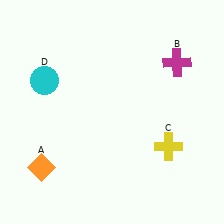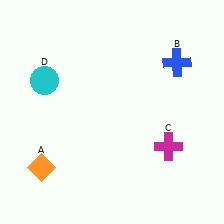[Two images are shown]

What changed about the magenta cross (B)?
In Image 1, B is magenta. In Image 2, it changed to blue.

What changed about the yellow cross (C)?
In Image 1, C is yellow. In Image 2, it changed to magenta.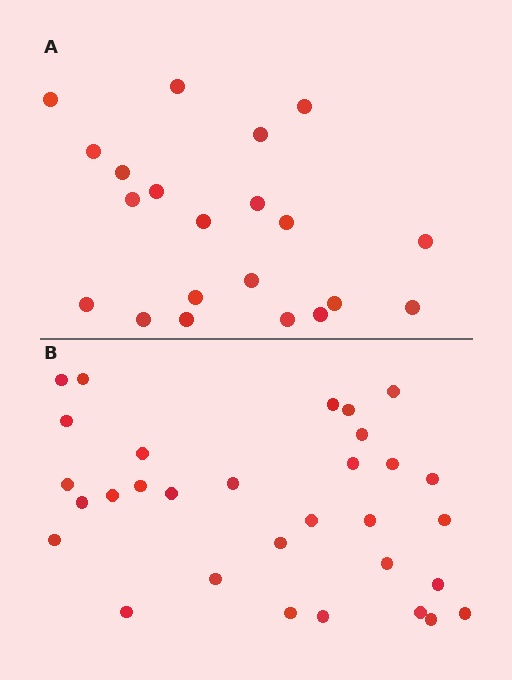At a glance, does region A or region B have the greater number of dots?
Region B (the bottom region) has more dots.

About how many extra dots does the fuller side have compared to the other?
Region B has roughly 10 or so more dots than region A.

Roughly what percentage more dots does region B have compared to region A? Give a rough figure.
About 50% more.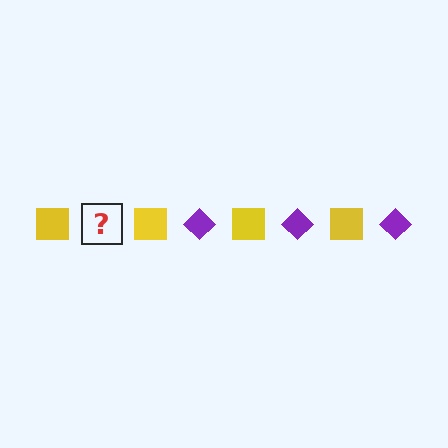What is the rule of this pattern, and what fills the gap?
The rule is that the pattern alternates between yellow square and purple diamond. The gap should be filled with a purple diamond.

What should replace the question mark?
The question mark should be replaced with a purple diamond.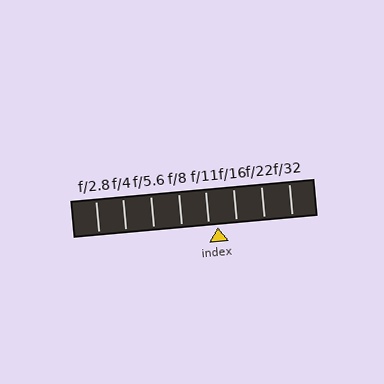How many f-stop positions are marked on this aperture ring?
There are 8 f-stop positions marked.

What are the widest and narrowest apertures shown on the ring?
The widest aperture shown is f/2.8 and the narrowest is f/32.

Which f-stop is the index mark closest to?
The index mark is closest to f/11.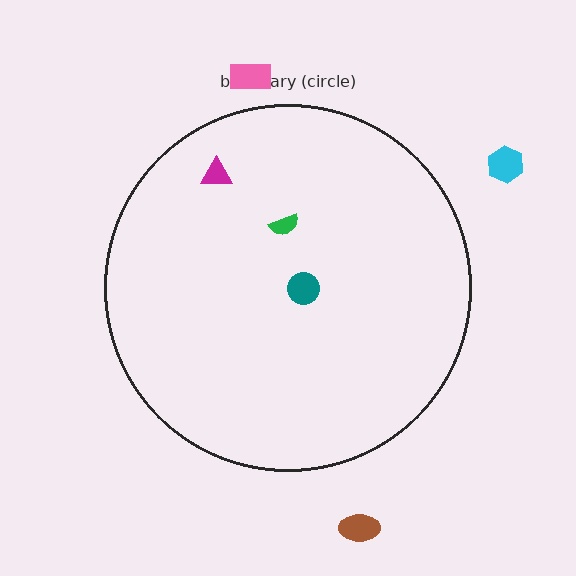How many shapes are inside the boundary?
3 inside, 3 outside.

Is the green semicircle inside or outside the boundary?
Inside.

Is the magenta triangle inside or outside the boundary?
Inside.